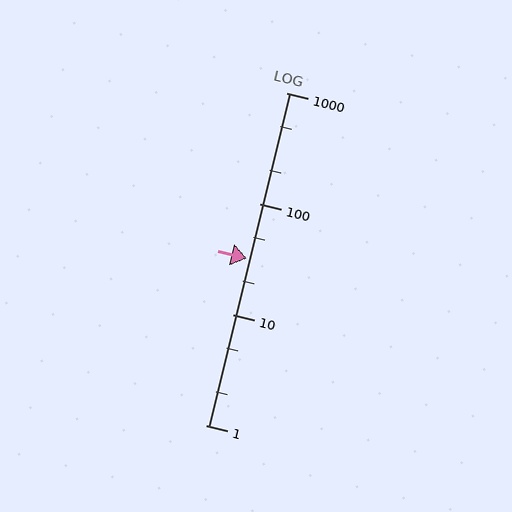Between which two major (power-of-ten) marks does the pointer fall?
The pointer is between 10 and 100.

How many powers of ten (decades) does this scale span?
The scale spans 3 decades, from 1 to 1000.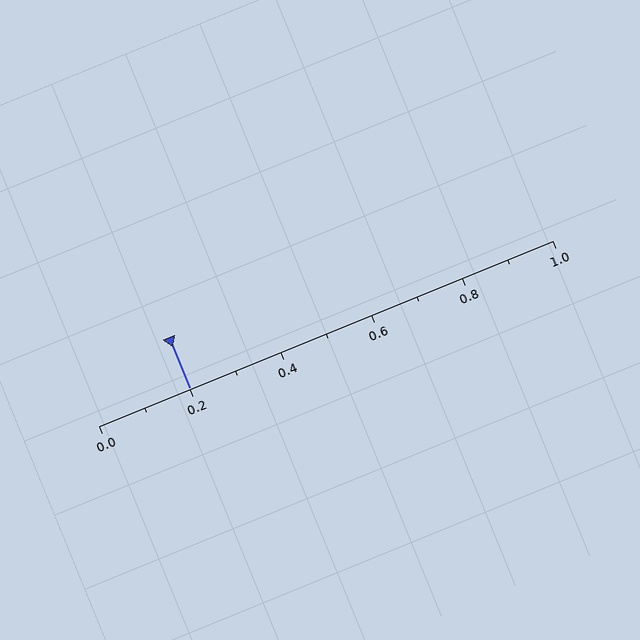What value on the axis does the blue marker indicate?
The marker indicates approximately 0.2.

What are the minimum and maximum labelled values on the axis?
The axis runs from 0.0 to 1.0.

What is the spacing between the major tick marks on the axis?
The major ticks are spaced 0.2 apart.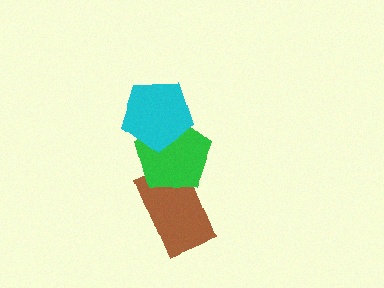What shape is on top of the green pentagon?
The cyan pentagon is on top of the green pentagon.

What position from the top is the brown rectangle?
The brown rectangle is 3rd from the top.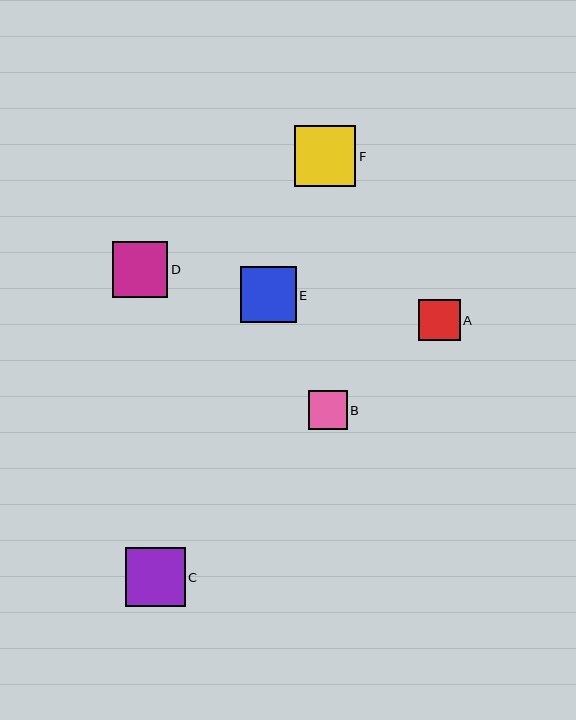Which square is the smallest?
Square B is the smallest with a size of approximately 39 pixels.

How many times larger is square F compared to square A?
Square F is approximately 1.5 times the size of square A.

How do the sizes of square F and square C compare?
Square F and square C are approximately the same size.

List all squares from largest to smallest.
From largest to smallest: F, C, E, D, A, B.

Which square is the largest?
Square F is the largest with a size of approximately 62 pixels.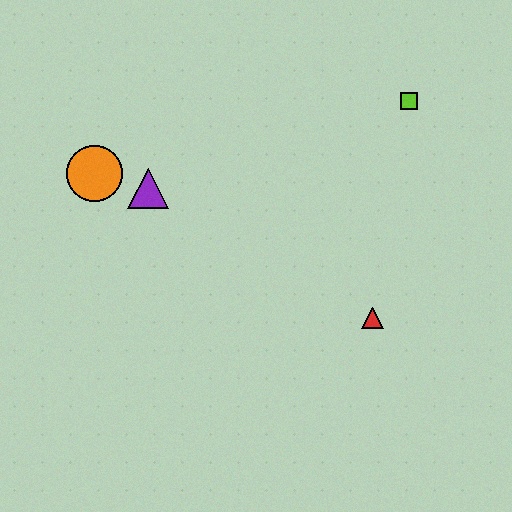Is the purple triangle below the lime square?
Yes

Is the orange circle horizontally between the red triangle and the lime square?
No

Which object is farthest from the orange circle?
The lime square is farthest from the orange circle.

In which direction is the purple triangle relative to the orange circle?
The purple triangle is to the right of the orange circle.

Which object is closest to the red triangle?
The lime square is closest to the red triangle.